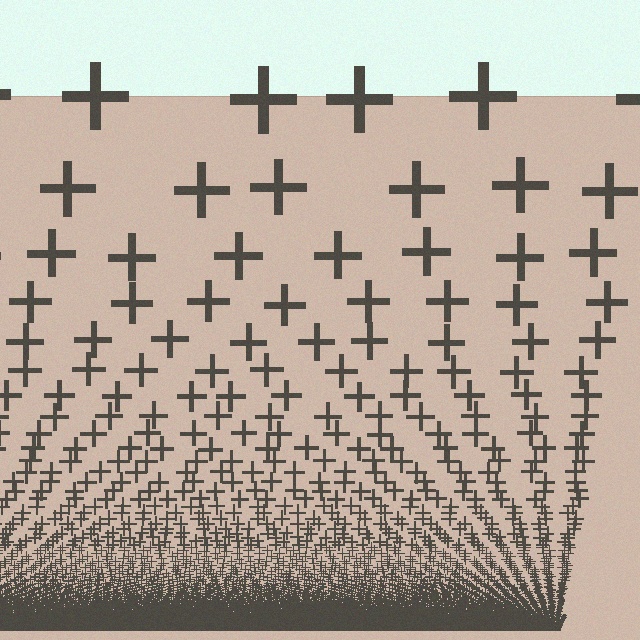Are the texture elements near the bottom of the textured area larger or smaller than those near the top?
Smaller. The gradient is inverted — elements near the bottom are smaller and denser.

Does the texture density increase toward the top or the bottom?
Density increases toward the bottom.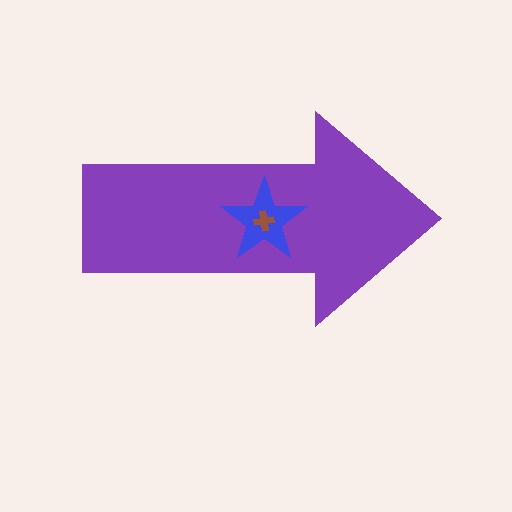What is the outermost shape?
The purple arrow.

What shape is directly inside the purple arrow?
The blue star.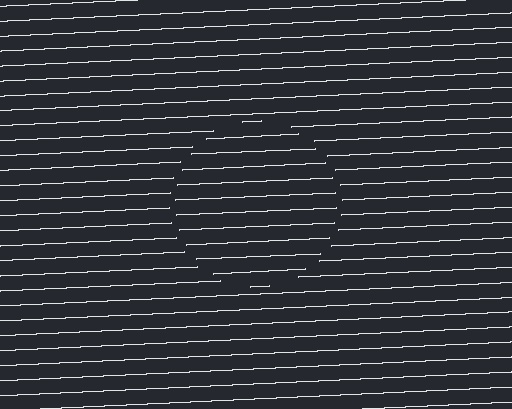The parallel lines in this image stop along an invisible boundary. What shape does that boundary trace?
An illusory circle. The interior of the shape contains the same grating, shifted by half a period — the contour is defined by the phase discontinuity where line-ends from the inner and outer gratings abut.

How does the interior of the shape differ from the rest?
The interior of the shape contains the same grating, shifted by half a period — the contour is defined by the phase discontinuity where line-ends from the inner and outer gratings abut.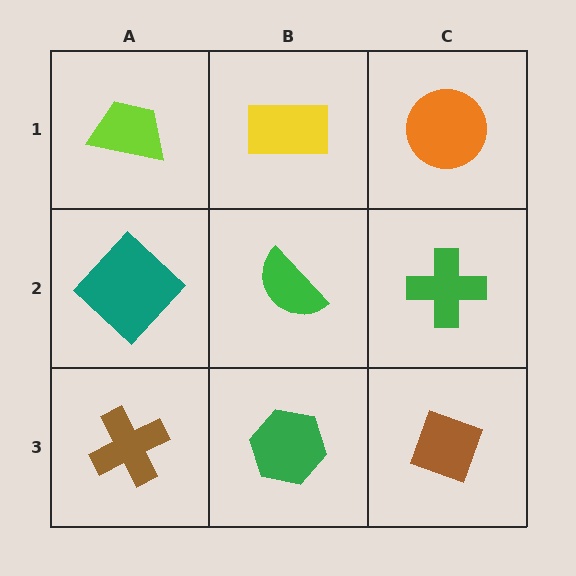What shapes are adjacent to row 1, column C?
A green cross (row 2, column C), a yellow rectangle (row 1, column B).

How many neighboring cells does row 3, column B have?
3.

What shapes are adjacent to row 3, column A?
A teal diamond (row 2, column A), a green hexagon (row 3, column B).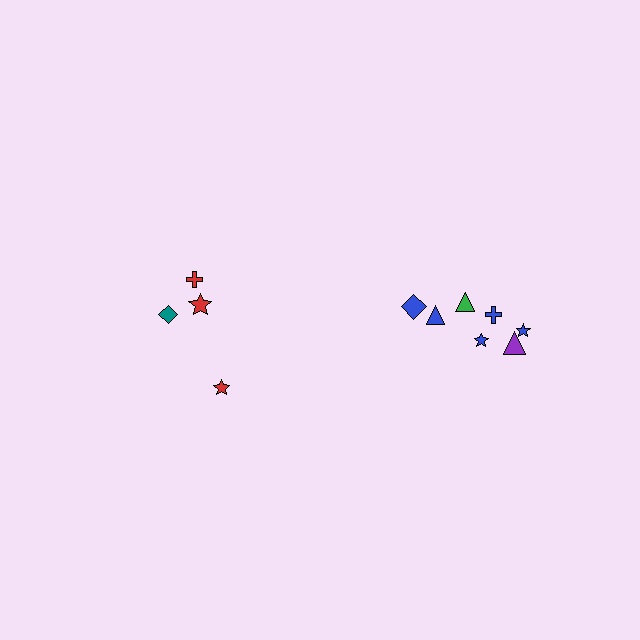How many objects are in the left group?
There are 4 objects.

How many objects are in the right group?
There are 7 objects.